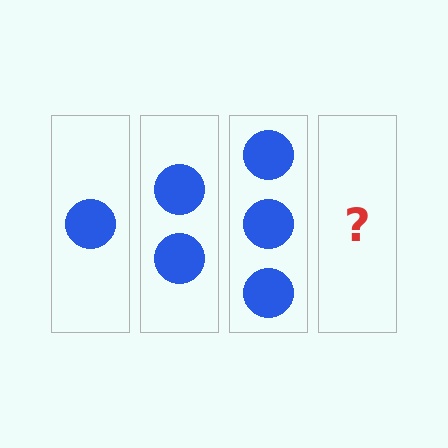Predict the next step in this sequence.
The next step is 4 circles.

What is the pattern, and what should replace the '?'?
The pattern is that each step adds one more circle. The '?' should be 4 circles.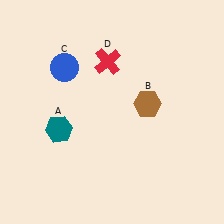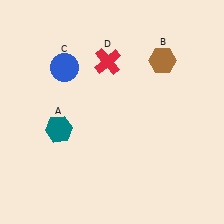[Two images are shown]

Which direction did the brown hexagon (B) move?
The brown hexagon (B) moved up.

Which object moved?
The brown hexagon (B) moved up.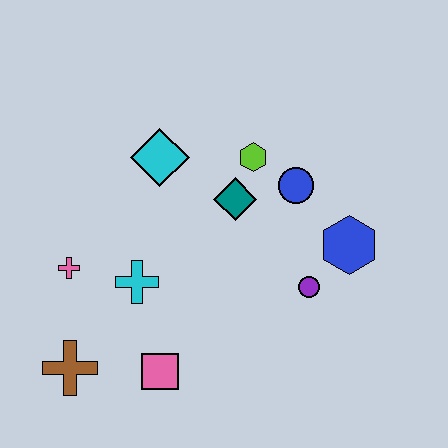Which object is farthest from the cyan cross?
The blue hexagon is farthest from the cyan cross.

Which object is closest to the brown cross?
The pink square is closest to the brown cross.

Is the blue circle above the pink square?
Yes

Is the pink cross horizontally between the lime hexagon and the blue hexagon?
No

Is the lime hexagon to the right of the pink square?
Yes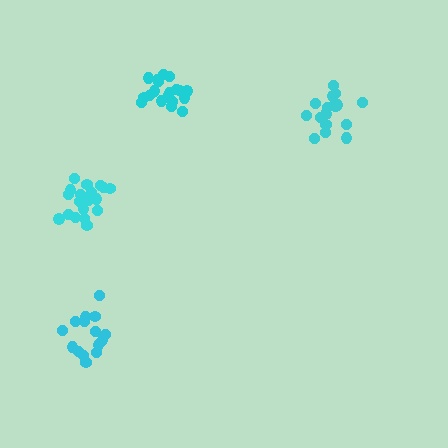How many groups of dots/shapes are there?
There are 4 groups.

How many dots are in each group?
Group 1: 15 dots, Group 2: 19 dots, Group 3: 19 dots, Group 4: 17 dots (70 total).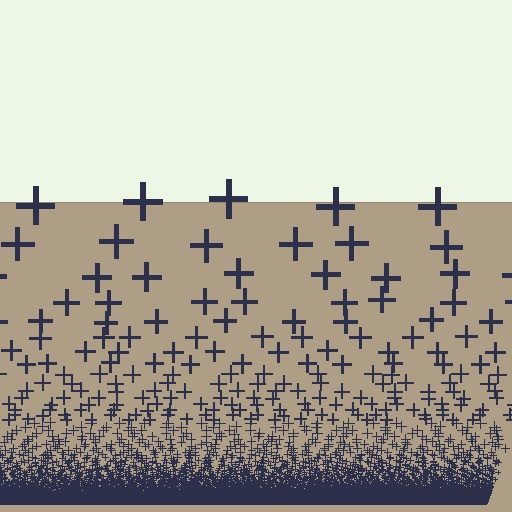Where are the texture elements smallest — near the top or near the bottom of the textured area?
Near the bottom.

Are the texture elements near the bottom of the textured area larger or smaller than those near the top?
Smaller. The gradient is inverted — elements near the bottom are smaller and denser.